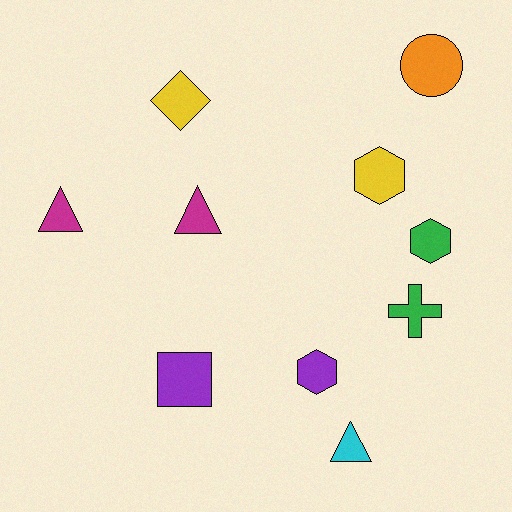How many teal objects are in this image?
There are no teal objects.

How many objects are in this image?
There are 10 objects.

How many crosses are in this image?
There is 1 cross.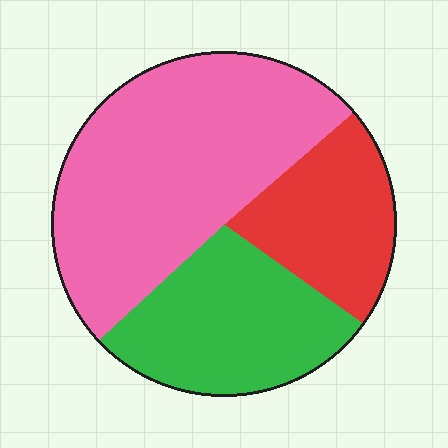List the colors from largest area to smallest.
From largest to smallest: pink, green, red.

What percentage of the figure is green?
Green covers roughly 30% of the figure.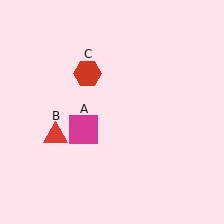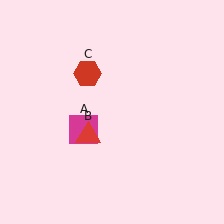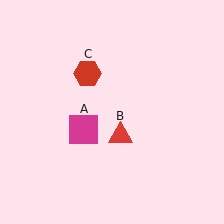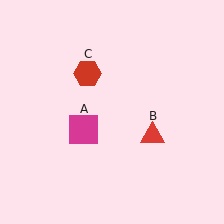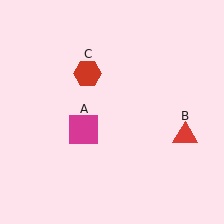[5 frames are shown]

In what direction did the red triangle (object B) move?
The red triangle (object B) moved right.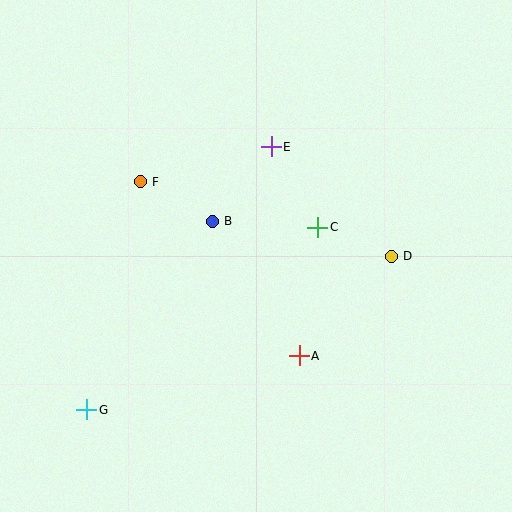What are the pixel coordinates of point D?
Point D is at (391, 256).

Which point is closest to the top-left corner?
Point F is closest to the top-left corner.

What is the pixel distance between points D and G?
The distance between D and G is 341 pixels.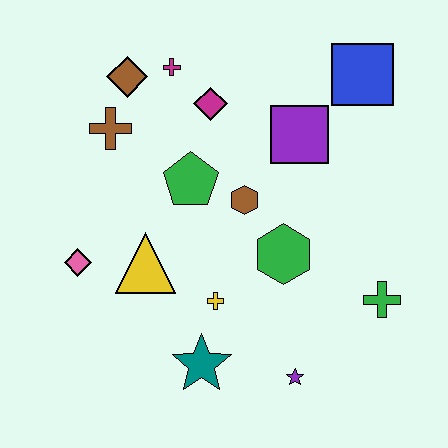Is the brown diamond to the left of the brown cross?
No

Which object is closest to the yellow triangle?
The pink diamond is closest to the yellow triangle.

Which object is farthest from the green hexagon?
The brown diamond is farthest from the green hexagon.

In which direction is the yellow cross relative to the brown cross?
The yellow cross is below the brown cross.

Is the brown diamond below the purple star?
No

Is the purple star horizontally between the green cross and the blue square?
No